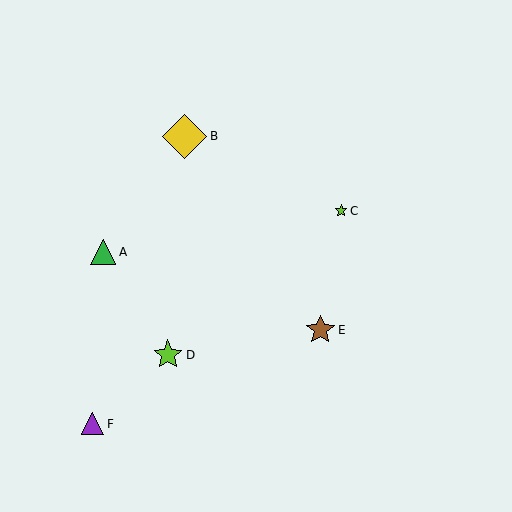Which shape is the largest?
The yellow diamond (labeled B) is the largest.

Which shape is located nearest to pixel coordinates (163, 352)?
The lime star (labeled D) at (168, 355) is nearest to that location.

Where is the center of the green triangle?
The center of the green triangle is at (103, 252).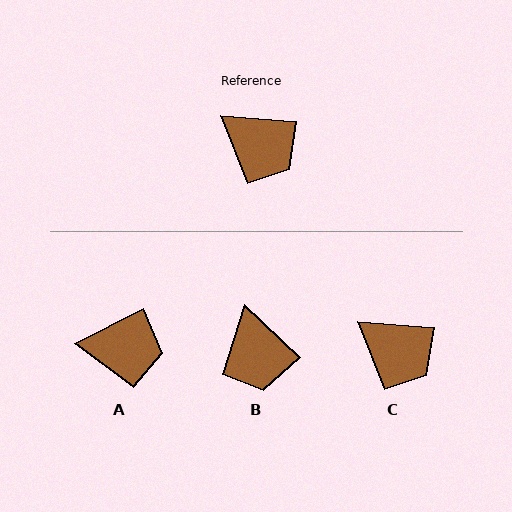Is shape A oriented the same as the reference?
No, it is off by about 32 degrees.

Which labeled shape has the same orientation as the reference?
C.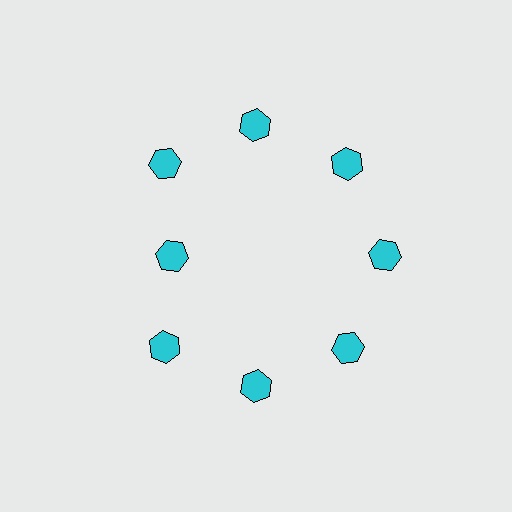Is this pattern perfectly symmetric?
No. The 8 cyan hexagons are arranged in a ring, but one element near the 9 o'clock position is pulled inward toward the center, breaking the 8-fold rotational symmetry.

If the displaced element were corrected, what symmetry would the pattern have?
It would have 8-fold rotational symmetry — the pattern would map onto itself every 45 degrees.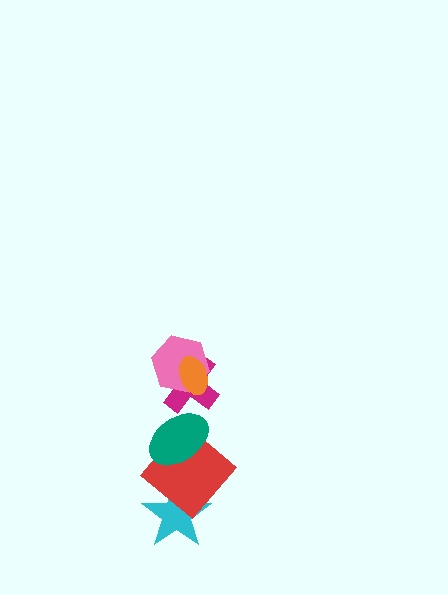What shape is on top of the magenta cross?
The pink hexagon is on top of the magenta cross.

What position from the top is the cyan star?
The cyan star is 6th from the top.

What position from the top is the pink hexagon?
The pink hexagon is 2nd from the top.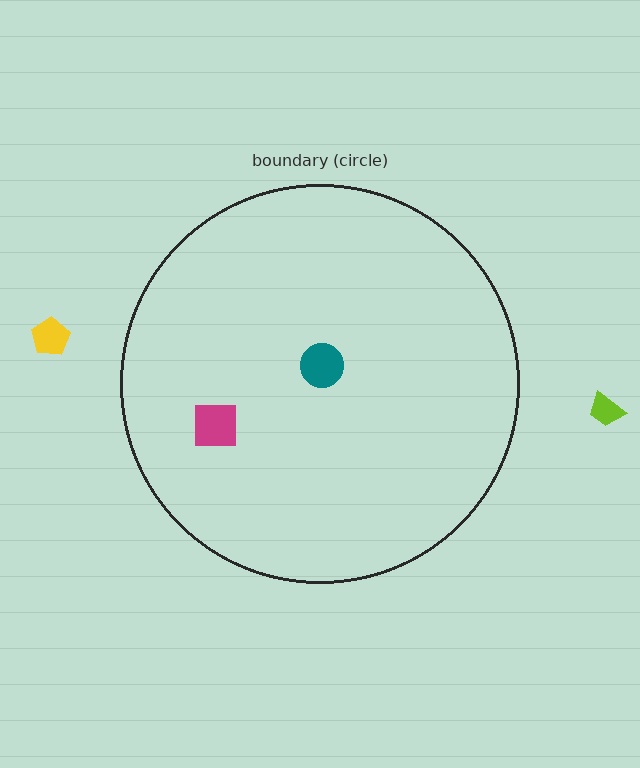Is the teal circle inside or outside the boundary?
Inside.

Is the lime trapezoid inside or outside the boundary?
Outside.